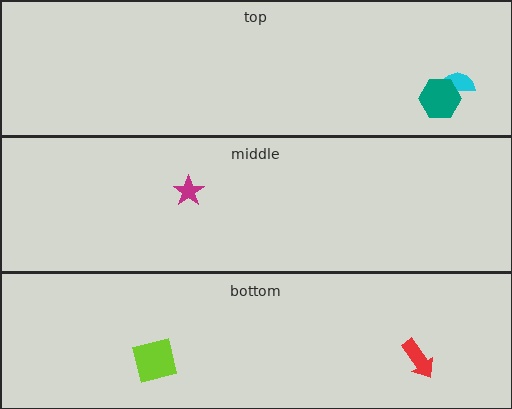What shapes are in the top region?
The cyan semicircle, the teal hexagon.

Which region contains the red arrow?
The bottom region.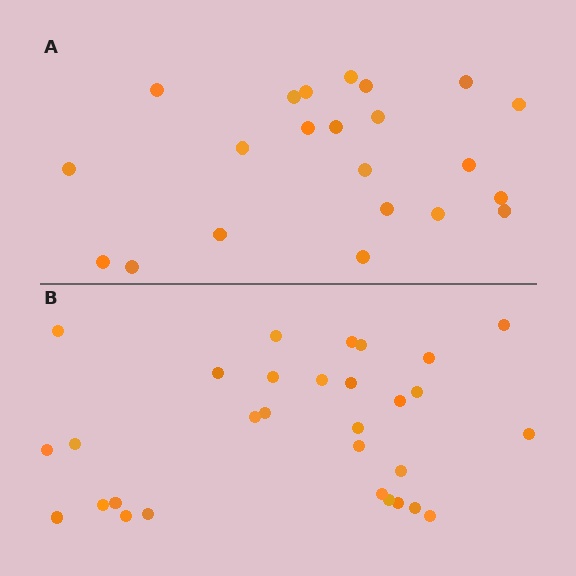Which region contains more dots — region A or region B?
Region B (the bottom region) has more dots.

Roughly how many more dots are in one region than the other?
Region B has roughly 8 or so more dots than region A.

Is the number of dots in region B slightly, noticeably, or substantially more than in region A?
Region B has noticeably more, but not dramatically so. The ratio is roughly 1.4 to 1.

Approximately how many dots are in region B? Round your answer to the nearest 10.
About 30 dots.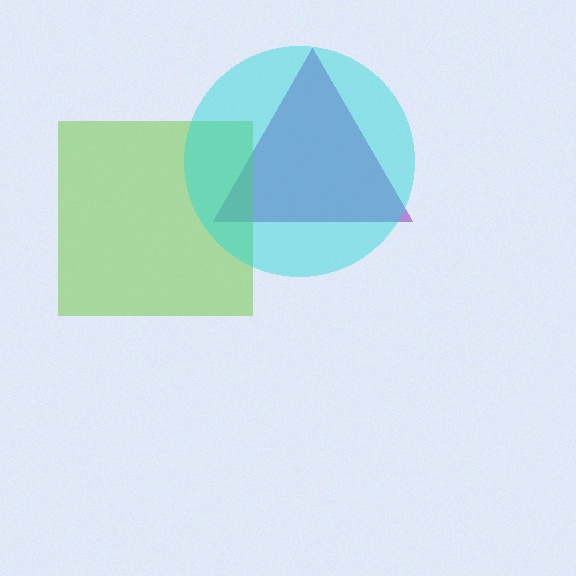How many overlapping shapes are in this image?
There are 3 overlapping shapes in the image.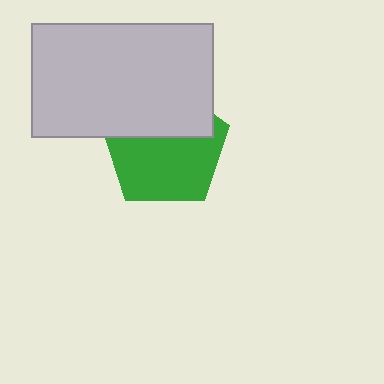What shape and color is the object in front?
The object in front is a light gray rectangle.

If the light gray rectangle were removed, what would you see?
You would see the complete green pentagon.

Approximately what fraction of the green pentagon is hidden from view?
Roughly 39% of the green pentagon is hidden behind the light gray rectangle.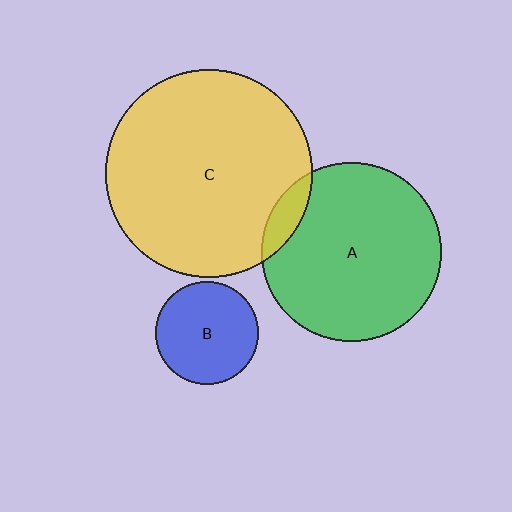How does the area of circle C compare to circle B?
Approximately 4.1 times.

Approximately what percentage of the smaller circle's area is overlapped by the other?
Approximately 10%.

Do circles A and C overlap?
Yes.